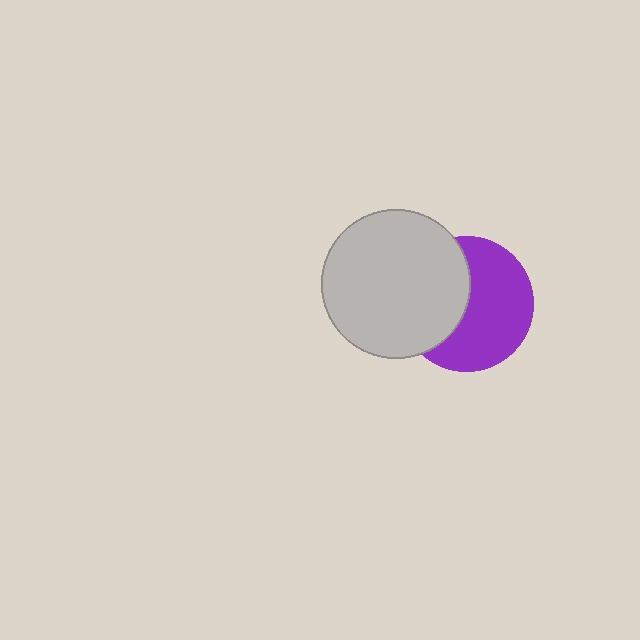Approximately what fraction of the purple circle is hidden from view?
Roughly 42% of the purple circle is hidden behind the light gray circle.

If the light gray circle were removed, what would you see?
You would see the complete purple circle.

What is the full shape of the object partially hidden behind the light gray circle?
The partially hidden object is a purple circle.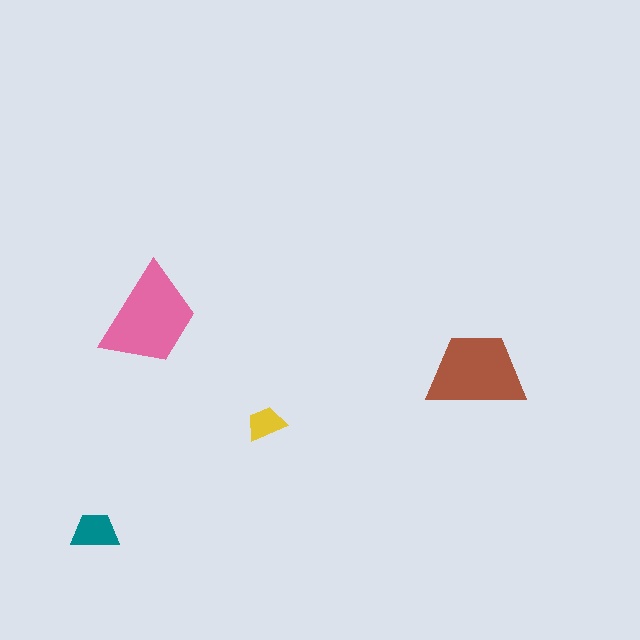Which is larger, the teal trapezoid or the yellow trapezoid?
The teal one.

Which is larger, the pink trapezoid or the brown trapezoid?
The pink one.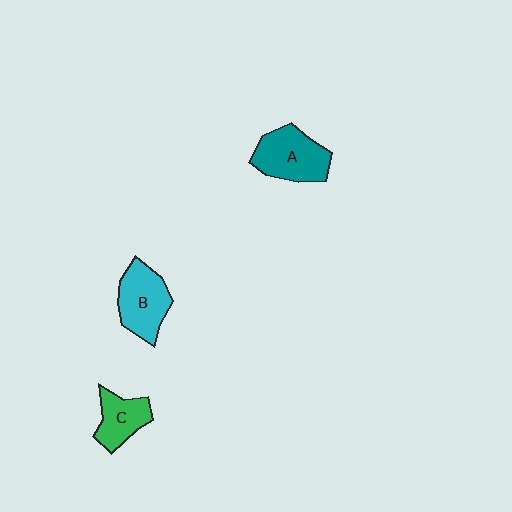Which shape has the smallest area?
Shape C (green).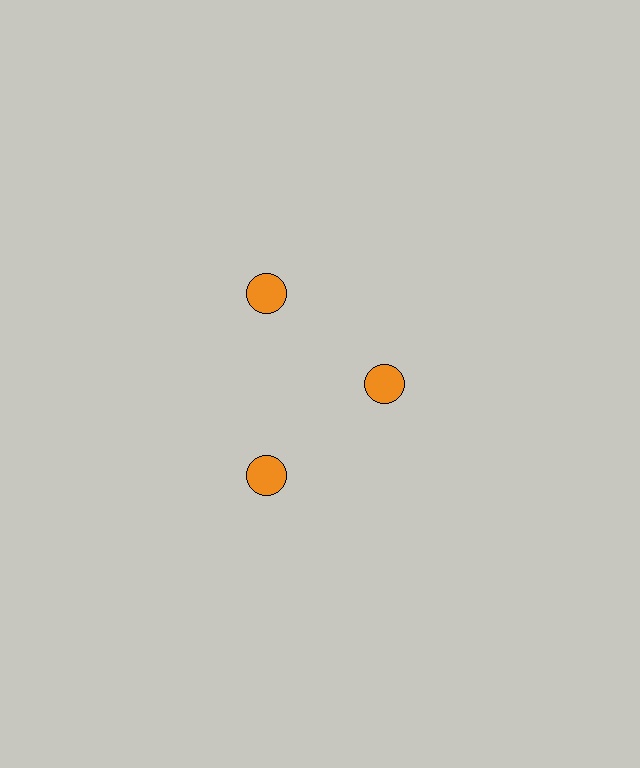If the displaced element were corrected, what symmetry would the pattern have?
It would have 3-fold rotational symmetry — the pattern would map onto itself every 120 degrees.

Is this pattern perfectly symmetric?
No. The 3 orange circles are arranged in a ring, but one element near the 3 o'clock position is pulled inward toward the center, breaking the 3-fold rotational symmetry.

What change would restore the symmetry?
The symmetry would be restored by moving it outward, back onto the ring so that all 3 circles sit at equal angles and equal distance from the center.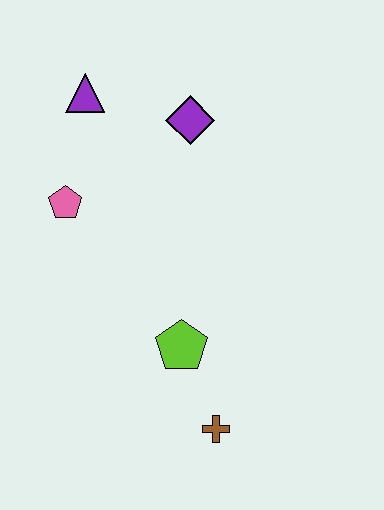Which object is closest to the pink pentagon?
The purple triangle is closest to the pink pentagon.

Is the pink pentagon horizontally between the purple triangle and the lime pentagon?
No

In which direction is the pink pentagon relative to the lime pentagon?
The pink pentagon is above the lime pentagon.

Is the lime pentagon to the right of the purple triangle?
Yes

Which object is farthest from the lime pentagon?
The purple triangle is farthest from the lime pentagon.